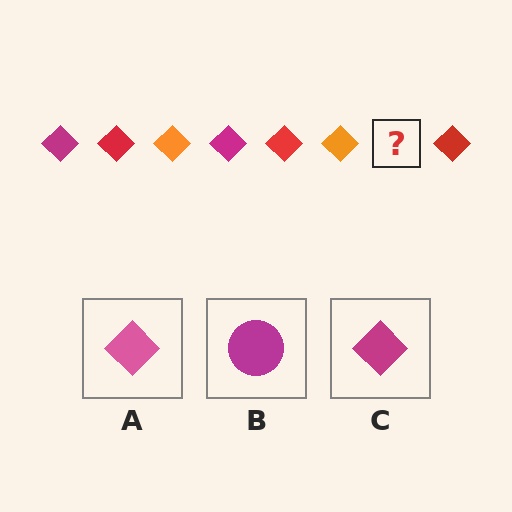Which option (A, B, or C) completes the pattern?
C.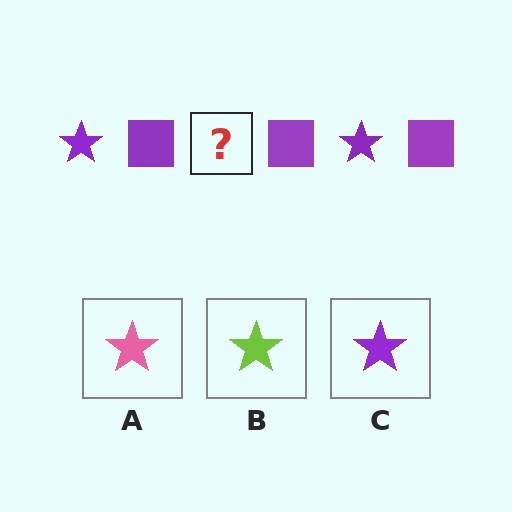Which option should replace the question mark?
Option C.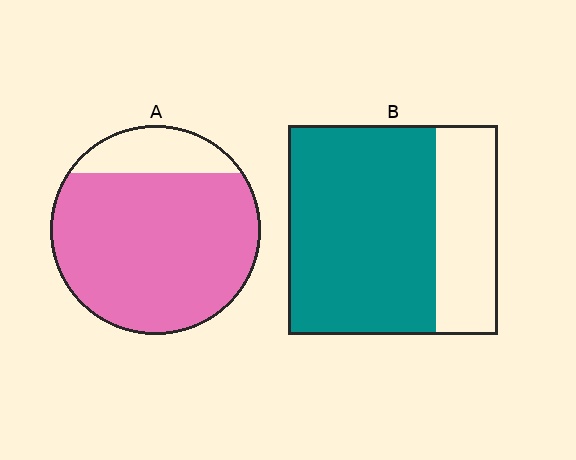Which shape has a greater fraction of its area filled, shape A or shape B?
Shape A.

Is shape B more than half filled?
Yes.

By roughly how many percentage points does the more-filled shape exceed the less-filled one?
By roughly 10 percentage points (A over B).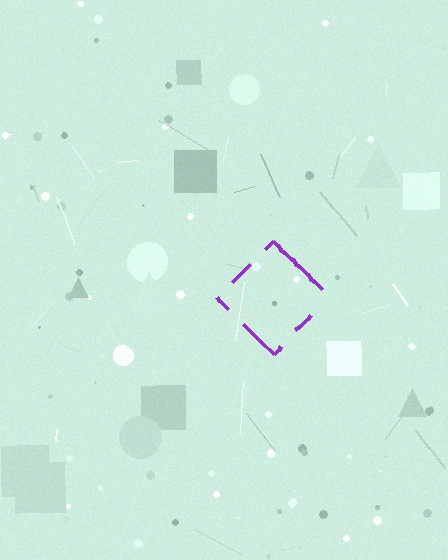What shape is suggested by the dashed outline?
The dashed outline suggests a diamond.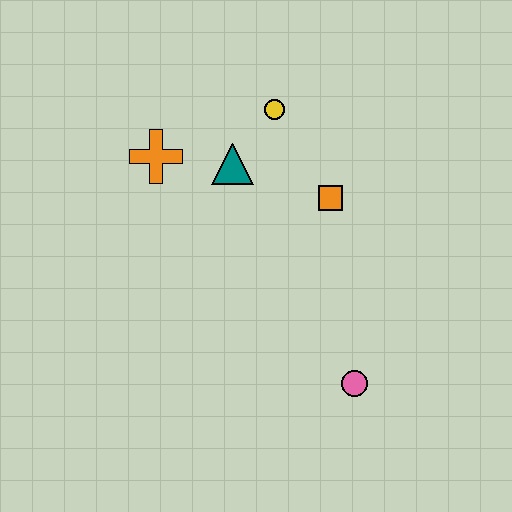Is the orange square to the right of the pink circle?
No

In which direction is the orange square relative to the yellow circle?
The orange square is below the yellow circle.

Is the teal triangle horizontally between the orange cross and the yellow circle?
Yes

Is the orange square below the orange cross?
Yes